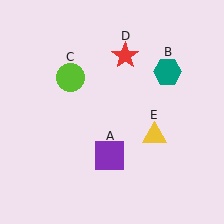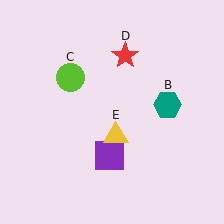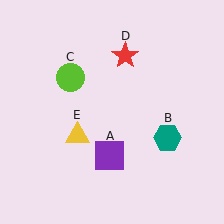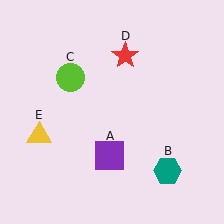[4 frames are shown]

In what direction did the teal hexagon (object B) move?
The teal hexagon (object B) moved down.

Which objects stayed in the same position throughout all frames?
Purple square (object A) and lime circle (object C) and red star (object D) remained stationary.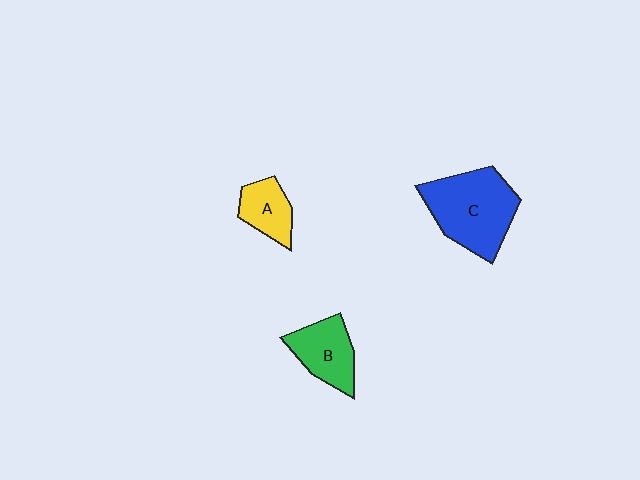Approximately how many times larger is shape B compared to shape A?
Approximately 1.3 times.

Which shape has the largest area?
Shape C (blue).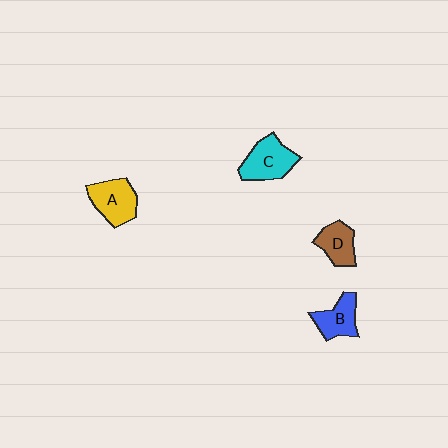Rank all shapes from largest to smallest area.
From largest to smallest: C (cyan), A (yellow), B (blue), D (brown).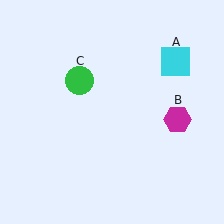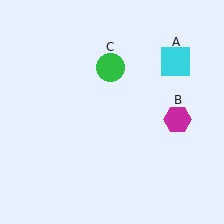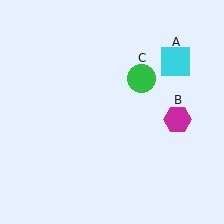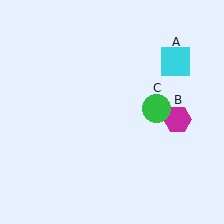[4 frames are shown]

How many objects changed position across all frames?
1 object changed position: green circle (object C).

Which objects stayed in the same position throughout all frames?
Cyan square (object A) and magenta hexagon (object B) remained stationary.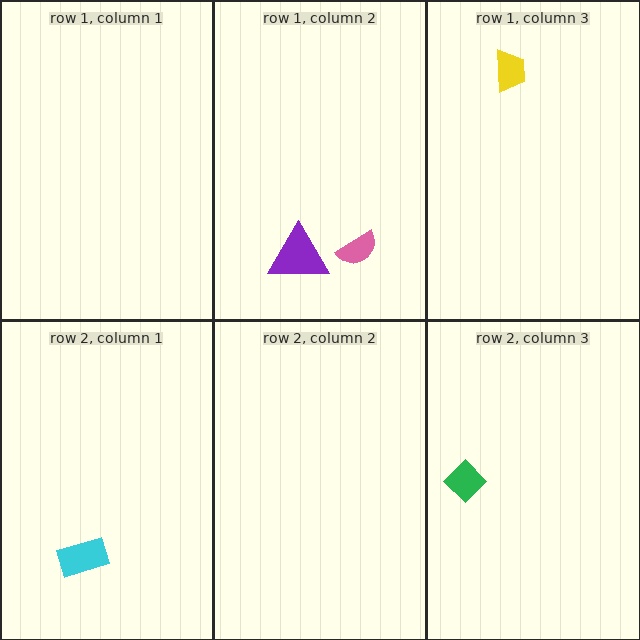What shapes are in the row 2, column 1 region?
The cyan rectangle.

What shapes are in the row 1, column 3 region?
The yellow trapezoid.